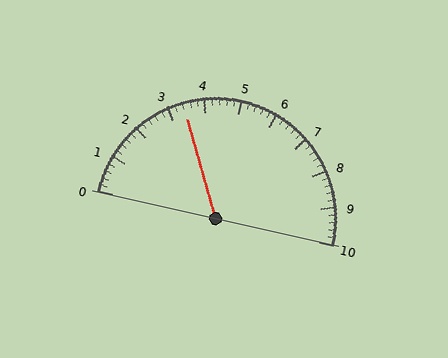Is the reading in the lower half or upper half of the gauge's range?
The reading is in the lower half of the range (0 to 10).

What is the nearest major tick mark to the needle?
The nearest major tick mark is 3.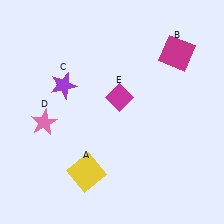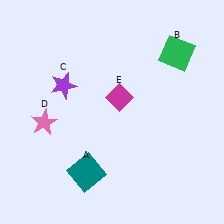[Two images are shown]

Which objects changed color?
A changed from yellow to teal. B changed from magenta to green.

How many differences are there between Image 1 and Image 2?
There are 2 differences between the two images.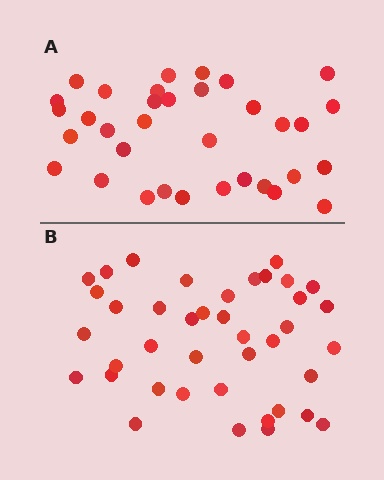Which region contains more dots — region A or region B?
Region B (the bottom region) has more dots.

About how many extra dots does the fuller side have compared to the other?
Region B has about 6 more dots than region A.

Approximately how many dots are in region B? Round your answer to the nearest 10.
About 40 dots.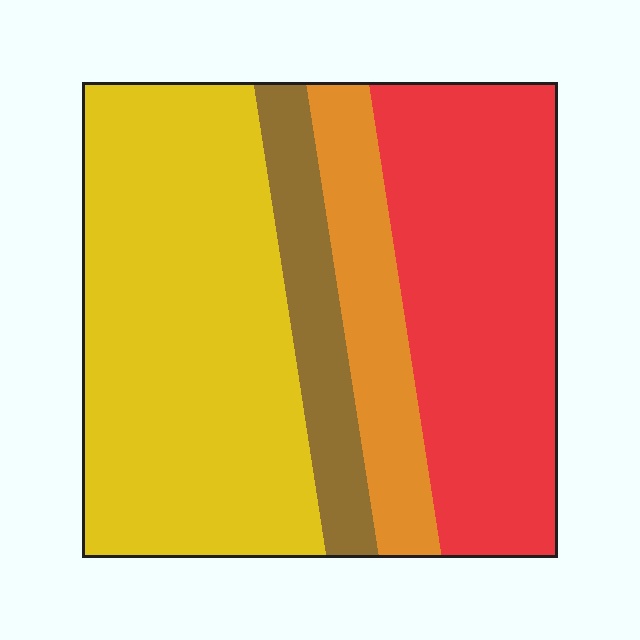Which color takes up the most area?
Yellow, at roughly 45%.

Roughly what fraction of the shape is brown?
Brown covers 11% of the shape.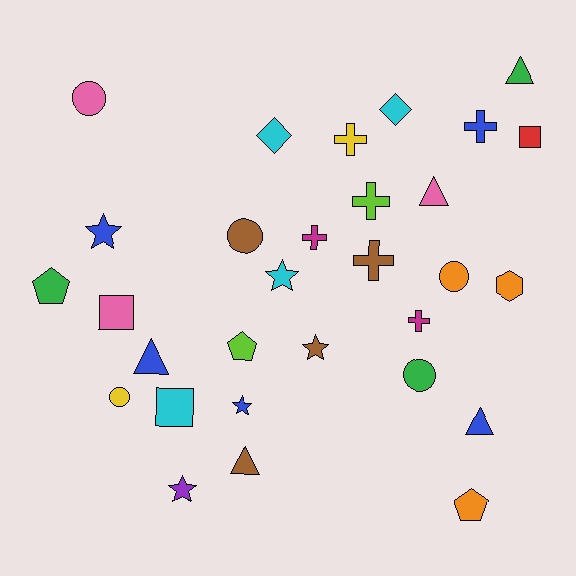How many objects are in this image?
There are 30 objects.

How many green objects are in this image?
There are 3 green objects.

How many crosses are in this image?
There are 6 crosses.